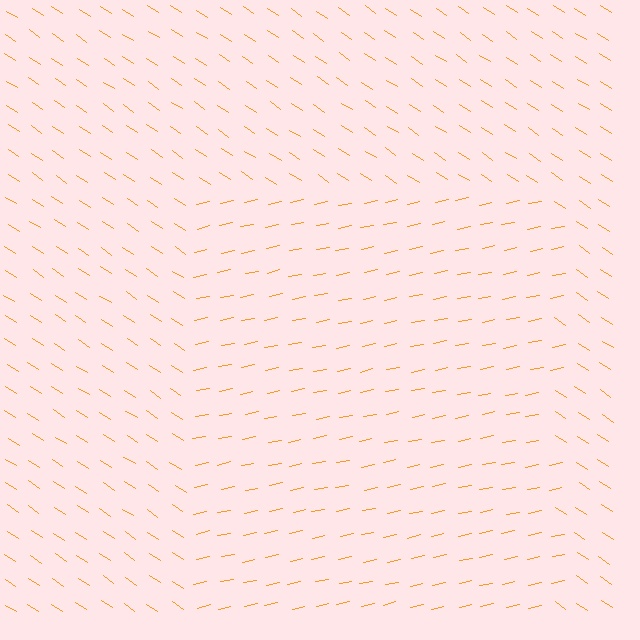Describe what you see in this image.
The image is filled with small orange line segments. A rectangle region in the image has lines oriented differently from the surrounding lines, creating a visible texture boundary.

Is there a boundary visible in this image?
Yes, there is a texture boundary formed by a change in line orientation.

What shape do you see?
I see a rectangle.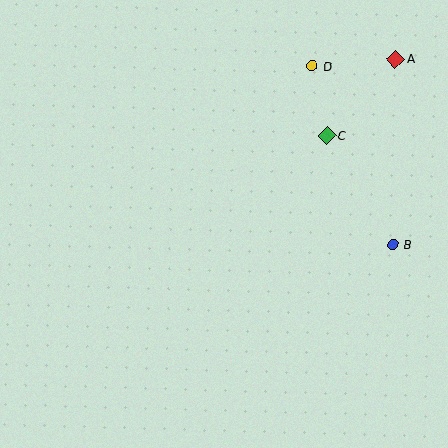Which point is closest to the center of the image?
Point C at (327, 136) is closest to the center.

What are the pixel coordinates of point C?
Point C is at (327, 136).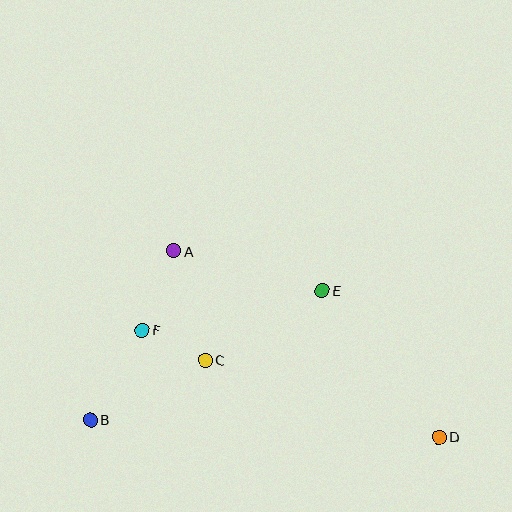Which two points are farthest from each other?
Points B and D are farthest from each other.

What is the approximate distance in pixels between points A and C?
The distance between A and C is approximately 113 pixels.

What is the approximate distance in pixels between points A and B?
The distance between A and B is approximately 188 pixels.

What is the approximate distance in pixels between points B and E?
The distance between B and E is approximately 265 pixels.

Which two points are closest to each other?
Points C and F are closest to each other.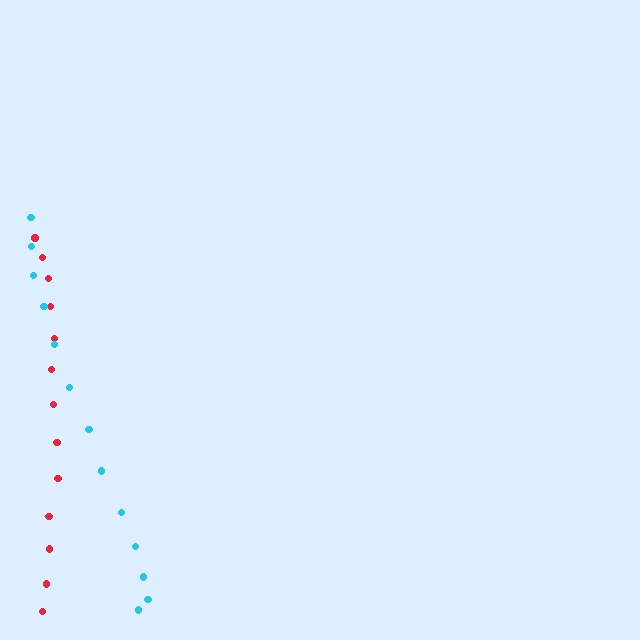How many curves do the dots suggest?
There are 2 distinct paths.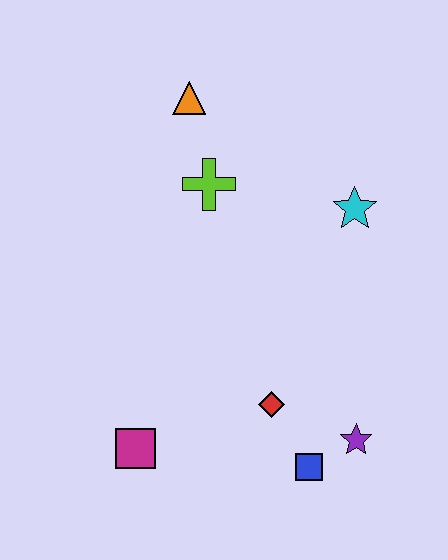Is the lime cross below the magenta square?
No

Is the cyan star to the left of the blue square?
No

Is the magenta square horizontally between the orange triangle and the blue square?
No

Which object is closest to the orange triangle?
The lime cross is closest to the orange triangle.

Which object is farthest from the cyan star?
The magenta square is farthest from the cyan star.